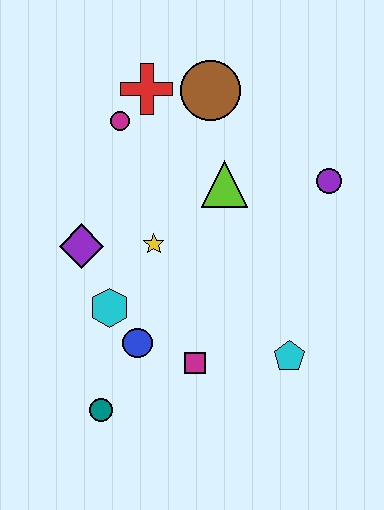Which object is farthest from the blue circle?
The brown circle is farthest from the blue circle.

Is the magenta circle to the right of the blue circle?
No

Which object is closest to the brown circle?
The red cross is closest to the brown circle.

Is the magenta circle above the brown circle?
No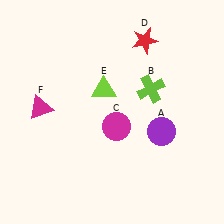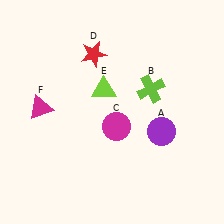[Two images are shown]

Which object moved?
The red star (D) moved left.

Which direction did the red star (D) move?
The red star (D) moved left.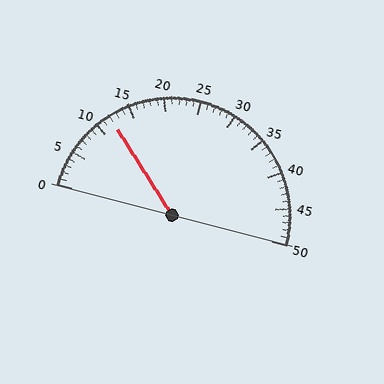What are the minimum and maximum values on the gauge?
The gauge ranges from 0 to 50.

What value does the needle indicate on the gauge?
The needle indicates approximately 12.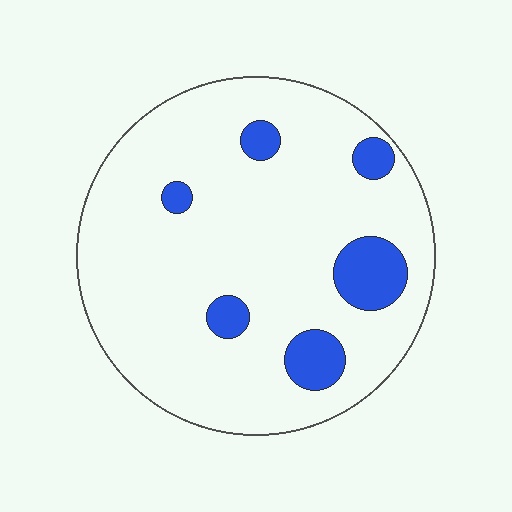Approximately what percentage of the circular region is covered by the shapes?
Approximately 10%.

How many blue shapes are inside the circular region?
6.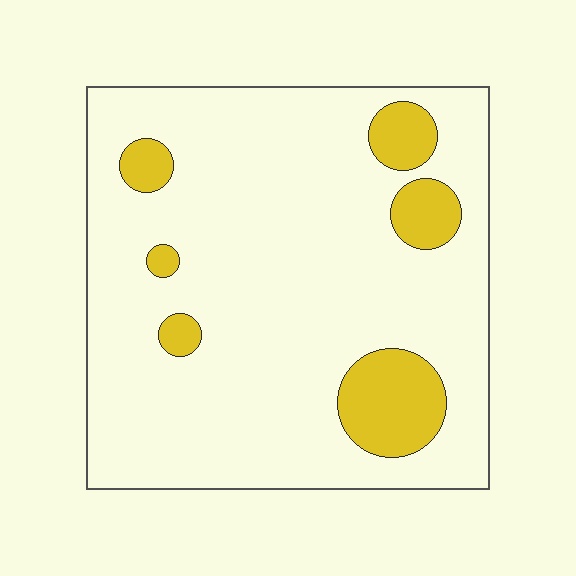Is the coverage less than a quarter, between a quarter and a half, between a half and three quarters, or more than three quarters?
Less than a quarter.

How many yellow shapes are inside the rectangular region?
6.